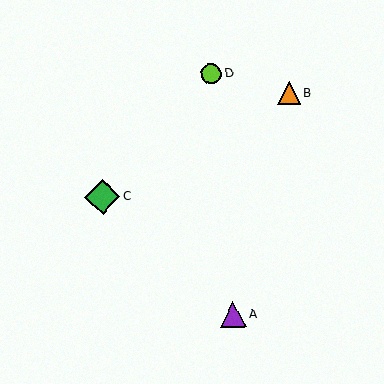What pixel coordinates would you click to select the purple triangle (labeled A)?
Click at (233, 314) to select the purple triangle A.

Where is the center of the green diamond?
The center of the green diamond is at (102, 197).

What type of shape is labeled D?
Shape D is a lime circle.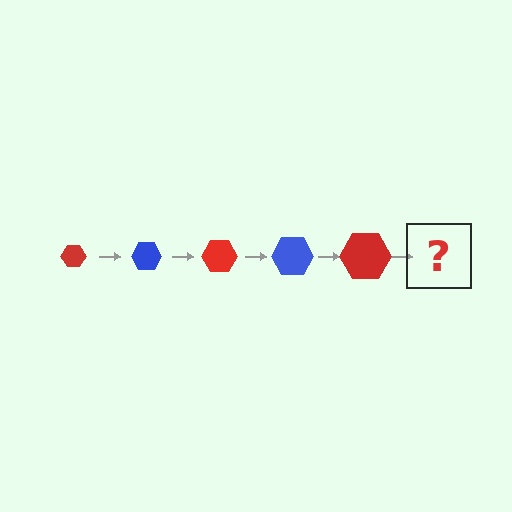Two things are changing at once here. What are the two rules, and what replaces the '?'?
The two rules are that the hexagon grows larger each step and the color cycles through red and blue. The '?' should be a blue hexagon, larger than the previous one.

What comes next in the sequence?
The next element should be a blue hexagon, larger than the previous one.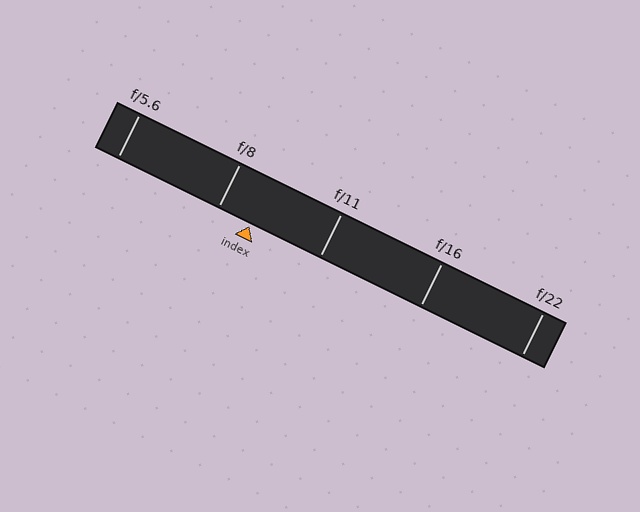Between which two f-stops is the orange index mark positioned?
The index mark is between f/8 and f/11.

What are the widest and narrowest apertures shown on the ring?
The widest aperture shown is f/5.6 and the narrowest is f/22.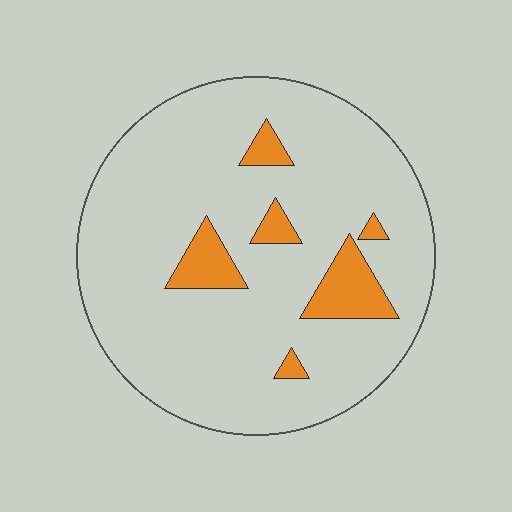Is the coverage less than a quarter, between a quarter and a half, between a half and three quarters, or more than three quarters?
Less than a quarter.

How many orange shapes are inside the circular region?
6.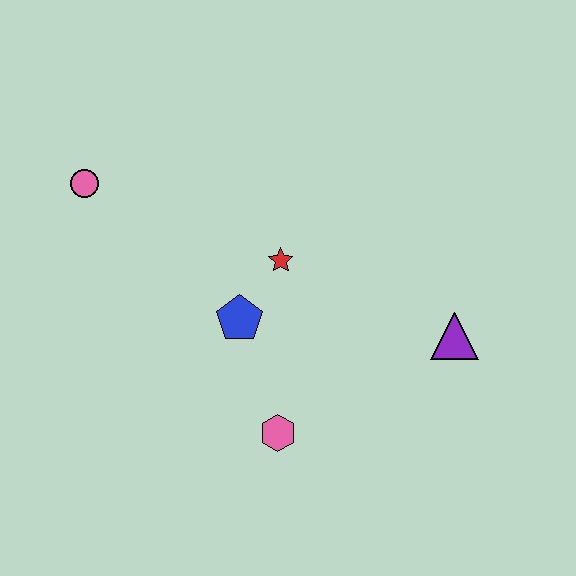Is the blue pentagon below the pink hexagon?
No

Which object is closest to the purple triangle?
The red star is closest to the purple triangle.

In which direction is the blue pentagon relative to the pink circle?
The blue pentagon is to the right of the pink circle.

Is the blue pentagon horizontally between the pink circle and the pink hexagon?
Yes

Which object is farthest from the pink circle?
The purple triangle is farthest from the pink circle.